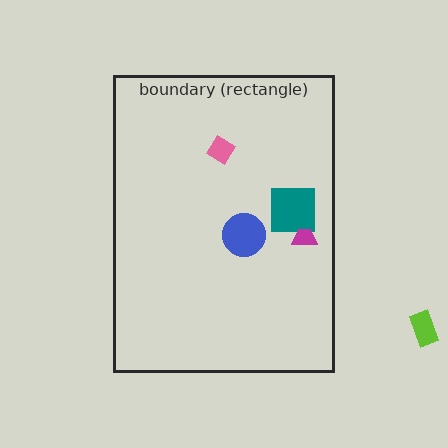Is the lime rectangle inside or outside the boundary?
Outside.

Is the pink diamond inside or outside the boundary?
Inside.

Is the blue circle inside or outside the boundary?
Inside.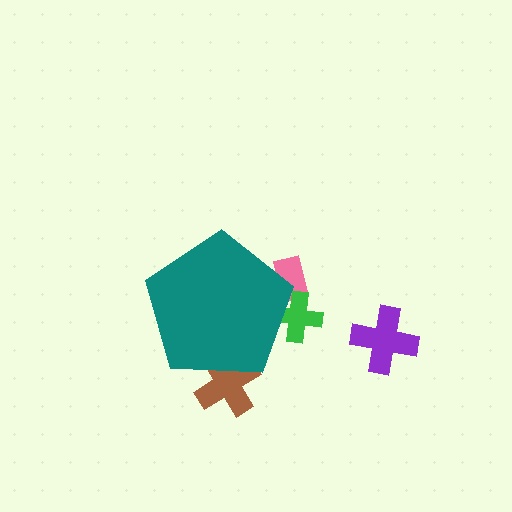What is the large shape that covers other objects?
A teal pentagon.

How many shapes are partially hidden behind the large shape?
3 shapes are partially hidden.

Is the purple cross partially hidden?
No, the purple cross is fully visible.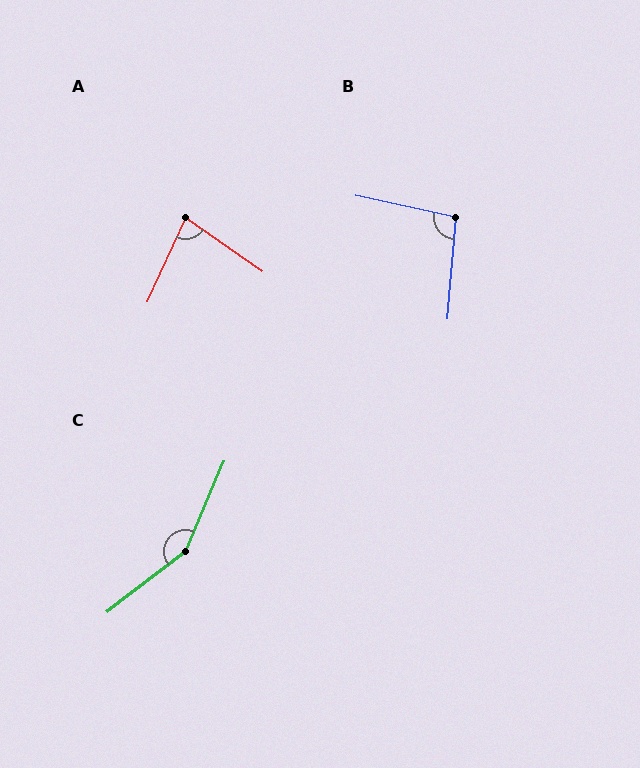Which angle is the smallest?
A, at approximately 80 degrees.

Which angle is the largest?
C, at approximately 151 degrees.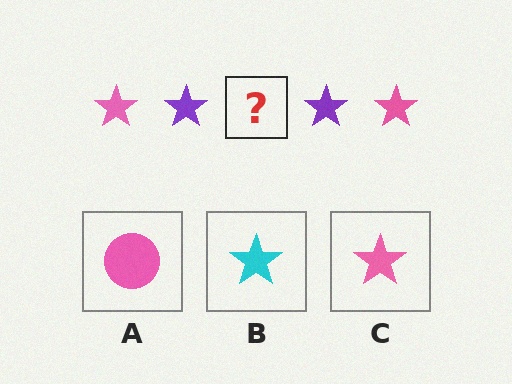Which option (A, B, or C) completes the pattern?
C.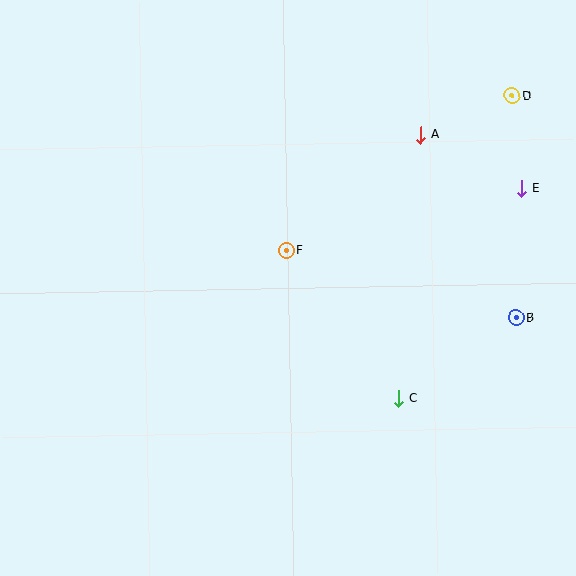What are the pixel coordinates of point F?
Point F is at (287, 250).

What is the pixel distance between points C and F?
The distance between C and F is 186 pixels.